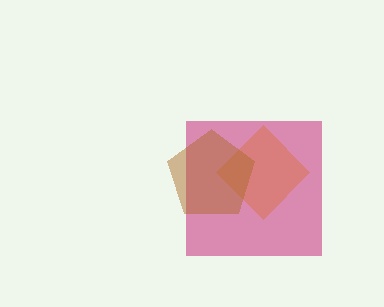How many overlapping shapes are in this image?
There are 3 overlapping shapes in the image.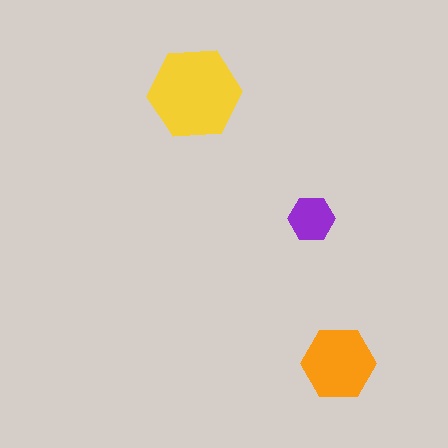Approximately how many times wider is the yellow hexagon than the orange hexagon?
About 1.5 times wider.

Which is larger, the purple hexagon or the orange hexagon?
The orange one.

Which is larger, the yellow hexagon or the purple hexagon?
The yellow one.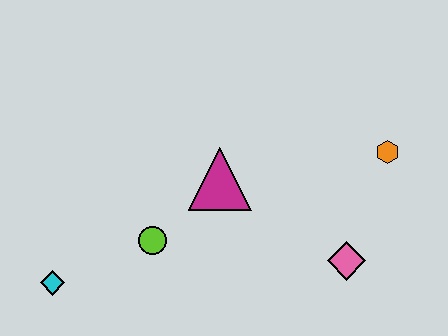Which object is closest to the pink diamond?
The orange hexagon is closest to the pink diamond.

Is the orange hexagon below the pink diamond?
No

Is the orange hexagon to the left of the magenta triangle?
No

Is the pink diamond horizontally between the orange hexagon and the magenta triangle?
Yes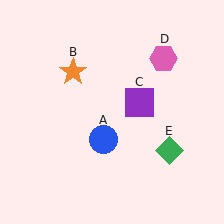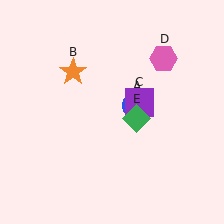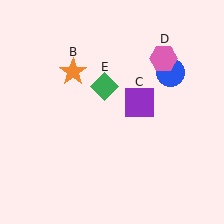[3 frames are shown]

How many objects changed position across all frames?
2 objects changed position: blue circle (object A), green diamond (object E).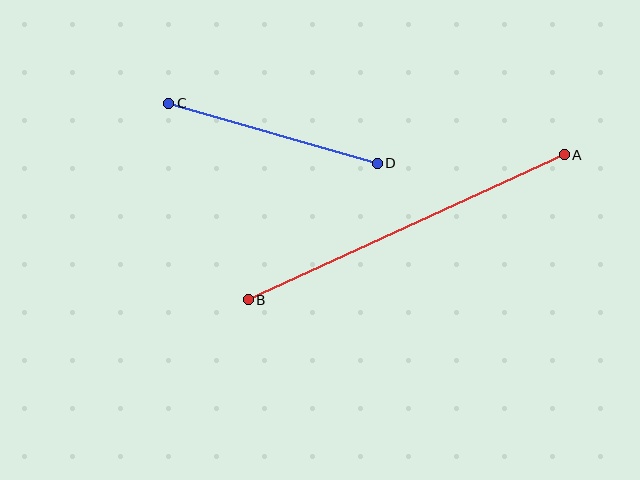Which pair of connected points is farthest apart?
Points A and B are farthest apart.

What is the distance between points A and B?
The distance is approximately 348 pixels.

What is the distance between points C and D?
The distance is approximately 217 pixels.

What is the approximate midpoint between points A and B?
The midpoint is at approximately (406, 227) pixels.